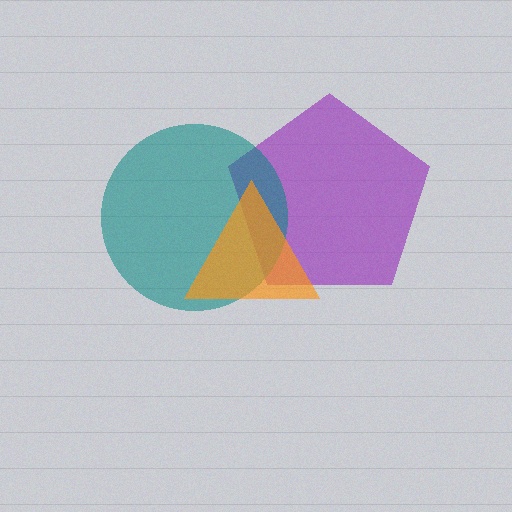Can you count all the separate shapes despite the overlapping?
Yes, there are 3 separate shapes.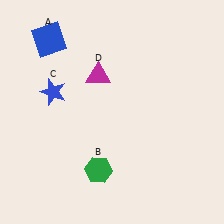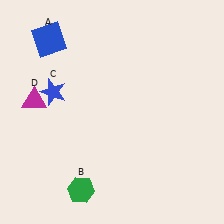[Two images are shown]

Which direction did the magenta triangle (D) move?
The magenta triangle (D) moved left.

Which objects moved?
The objects that moved are: the green hexagon (B), the magenta triangle (D).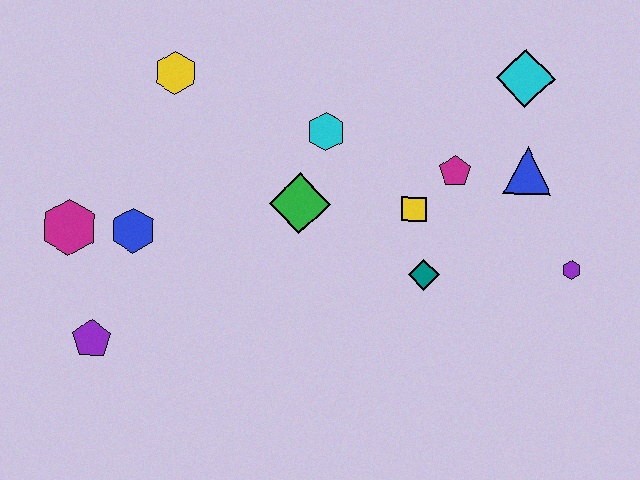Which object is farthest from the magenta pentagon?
The purple pentagon is farthest from the magenta pentagon.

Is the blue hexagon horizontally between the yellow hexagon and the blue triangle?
No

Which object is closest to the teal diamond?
The yellow square is closest to the teal diamond.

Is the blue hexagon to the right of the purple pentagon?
Yes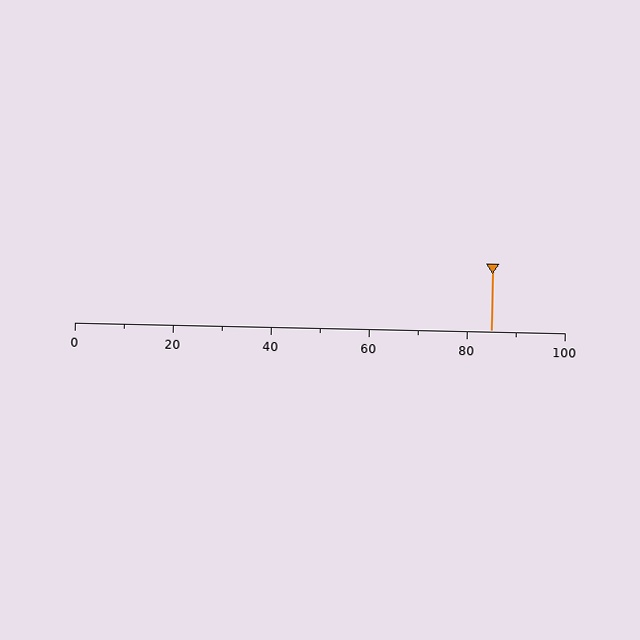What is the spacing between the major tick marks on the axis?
The major ticks are spaced 20 apart.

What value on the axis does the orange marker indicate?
The marker indicates approximately 85.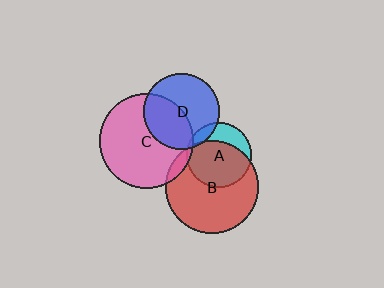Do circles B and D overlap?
Yes.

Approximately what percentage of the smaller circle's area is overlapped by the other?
Approximately 5%.